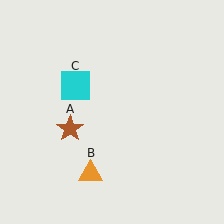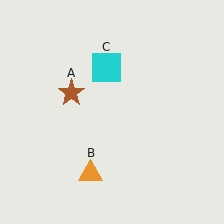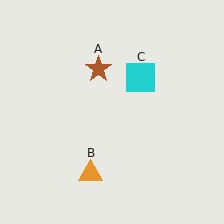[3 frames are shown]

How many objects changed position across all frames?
2 objects changed position: brown star (object A), cyan square (object C).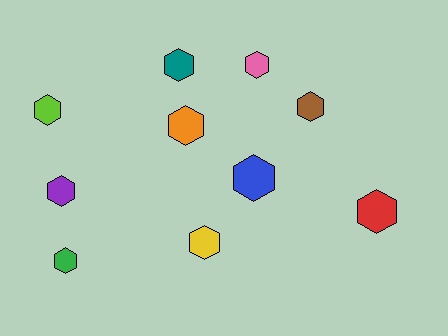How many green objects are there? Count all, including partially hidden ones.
There is 1 green object.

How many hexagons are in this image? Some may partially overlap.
There are 10 hexagons.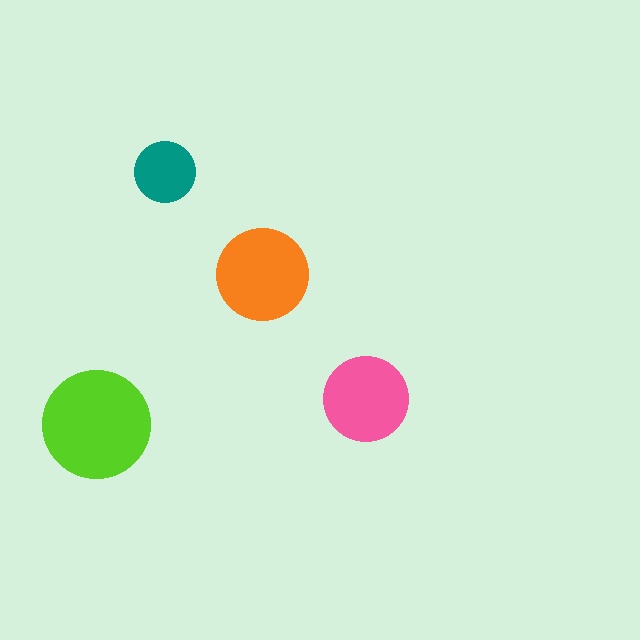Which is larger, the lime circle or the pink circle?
The lime one.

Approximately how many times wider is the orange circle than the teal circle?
About 1.5 times wider.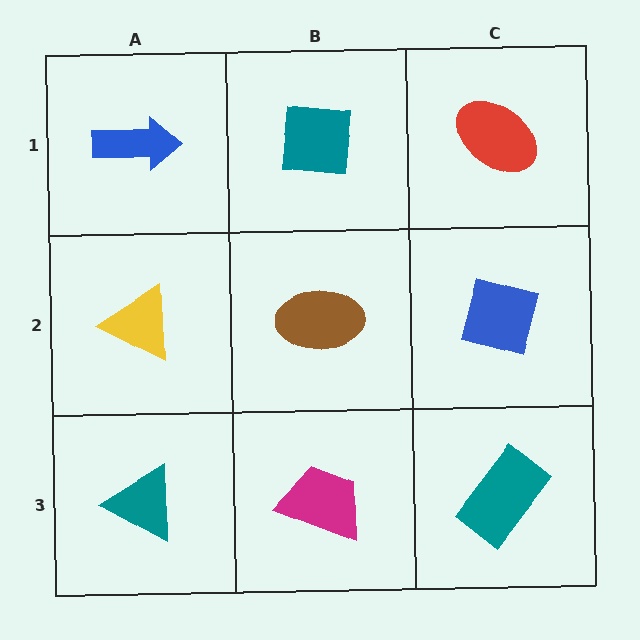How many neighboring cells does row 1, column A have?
2.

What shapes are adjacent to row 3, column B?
A brown ellipse (row 2, column B), a teal triangle (row 3, column A), a teal rectangle (row 3, column C).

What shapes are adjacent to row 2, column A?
A blue arrow (row 1, column A), a teal triangle (row 3, column A), a brown ellipse (row 2, column B).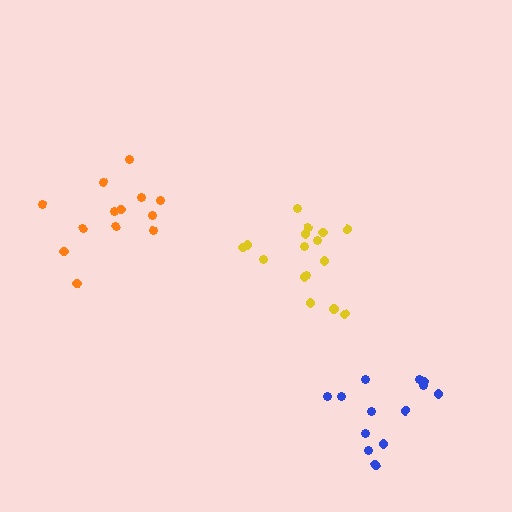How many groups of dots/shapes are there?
There are 3 groups.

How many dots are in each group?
Group 1: 16 dots, Group 2: 13 dots, Group 3: 13 dots (42 total).